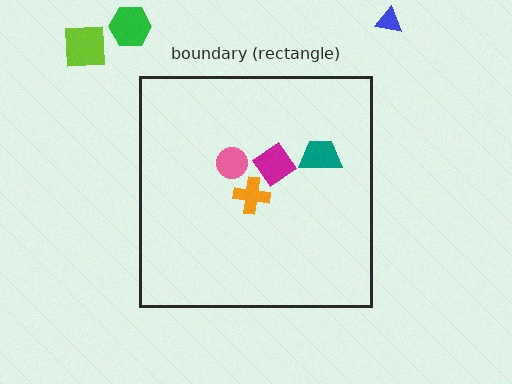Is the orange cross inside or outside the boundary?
Inside.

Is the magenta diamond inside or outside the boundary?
Inside.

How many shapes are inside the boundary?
4 inside, 3 outside.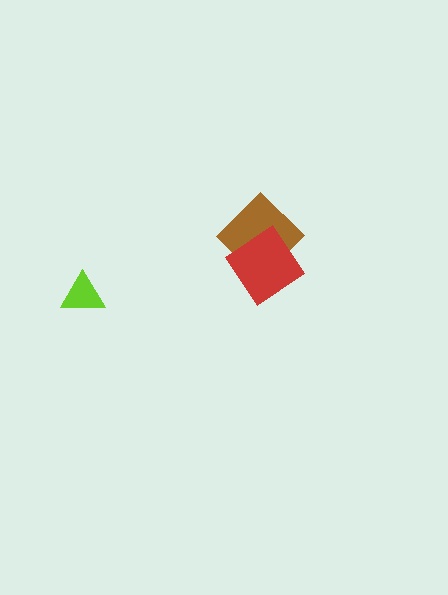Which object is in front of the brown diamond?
The red diamond is in front of the brown diamond.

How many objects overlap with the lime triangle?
0 objects overlap with the lime triangle.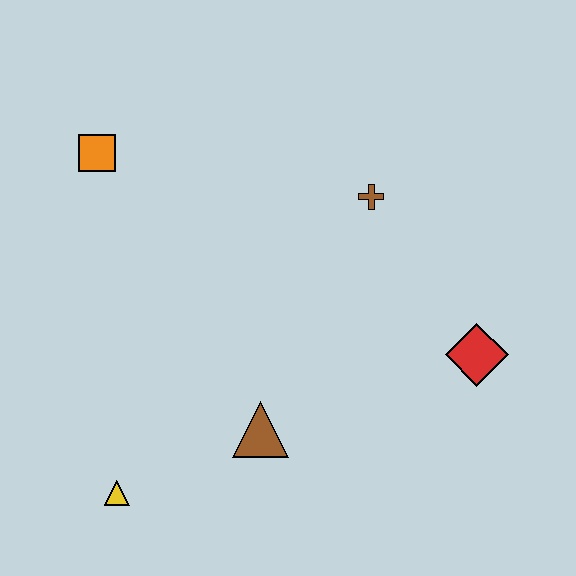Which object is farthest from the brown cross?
The yellow triangle is farthest from the brown cross.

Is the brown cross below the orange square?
Yes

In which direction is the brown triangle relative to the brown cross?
The brown triangle is below the brown cross.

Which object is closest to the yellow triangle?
The brown triangle is closest to the yellow triangle.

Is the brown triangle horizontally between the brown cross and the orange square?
Yes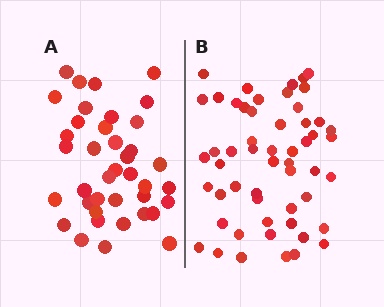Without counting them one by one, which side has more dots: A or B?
Region B (the right region) has more dots.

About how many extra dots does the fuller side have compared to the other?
Region B has approximately 15 more dots than region A.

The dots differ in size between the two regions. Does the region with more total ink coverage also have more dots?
No. Region A has more total ink coverage because its dots are larger, but region B actually contains more individual dots. Total area can be misleading — the number of items is what matters here.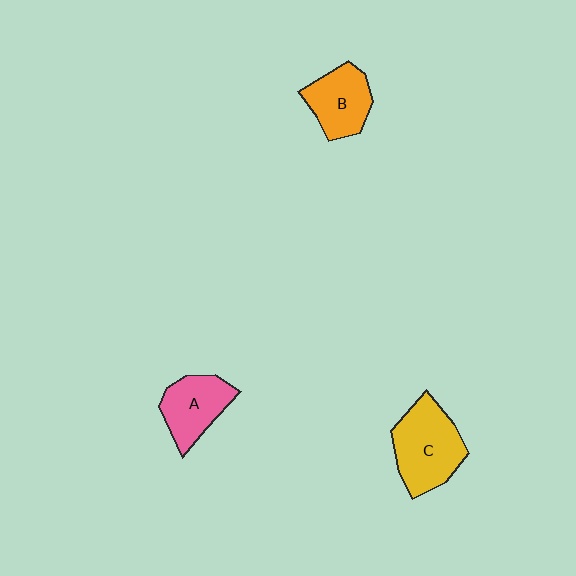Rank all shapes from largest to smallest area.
From largest to smallest: C (yellow), B (orange), A (pink).